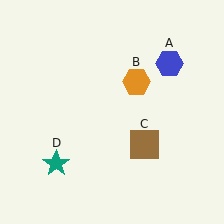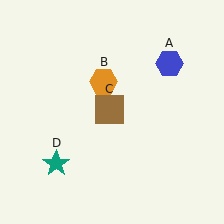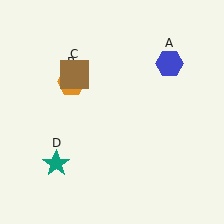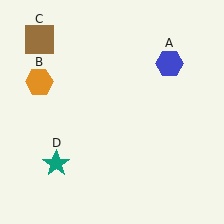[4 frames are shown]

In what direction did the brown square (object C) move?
The brown square (object C) moved up and to the left.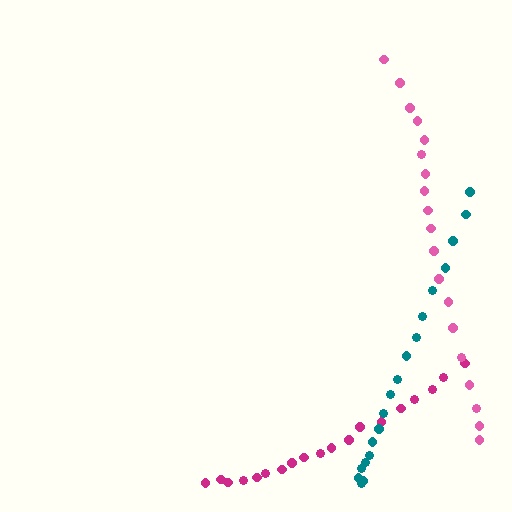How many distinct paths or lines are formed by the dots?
There are 3 distinct paths.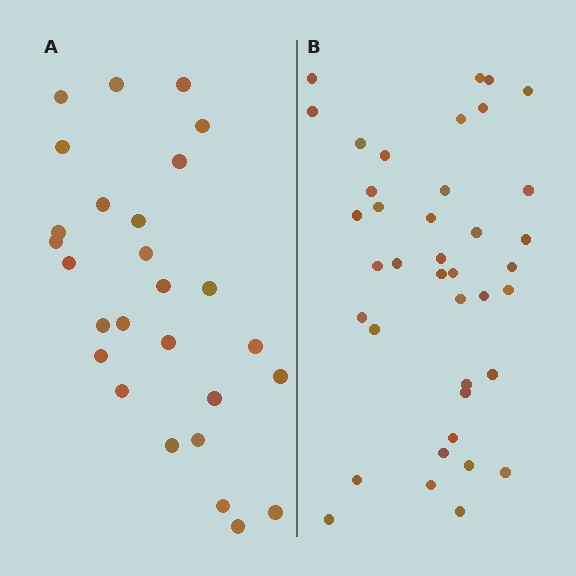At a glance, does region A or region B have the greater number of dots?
Region B (the right region) has more dots.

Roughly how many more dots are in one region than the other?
Region B has roughly 12 or so more dots than region A.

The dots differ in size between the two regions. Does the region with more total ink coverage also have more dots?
No. Region A has more total ink coverage because its dots are larger, but region B actually contains more individual dots. Total area can be misleading — the number of items is what matters here.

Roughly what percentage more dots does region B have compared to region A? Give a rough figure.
About 45% more.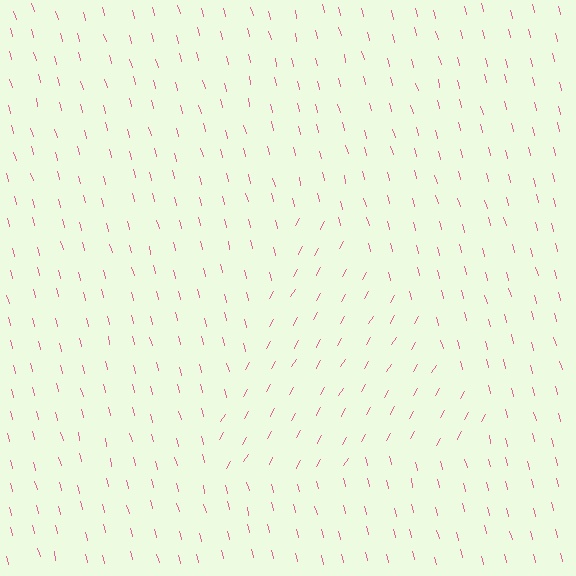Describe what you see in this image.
The image is filled with small pink line segments. A triangle region in the image has lines oriented differently from the surrounding lines, creating a visible texture boundary.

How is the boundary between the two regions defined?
The boundary is defined purely by a change in line orientation (approximately 45 degrees difference). All lines are the same color and thickness.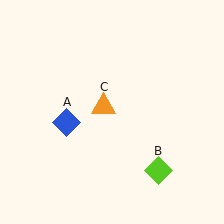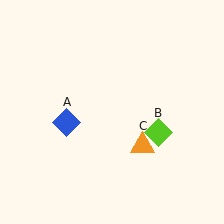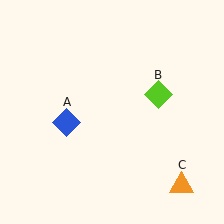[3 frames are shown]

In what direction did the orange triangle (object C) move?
The orange triangle (object C) moved down and to the right.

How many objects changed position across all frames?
2 objects changed position: lime diamond (object B), orange triangle (object C).